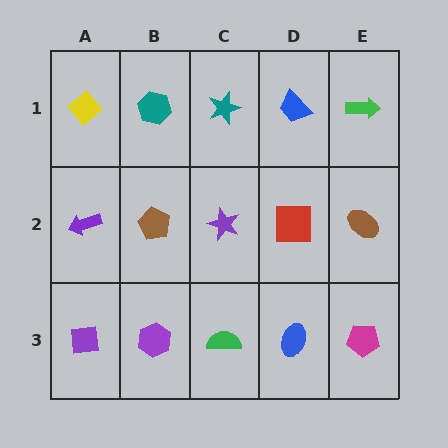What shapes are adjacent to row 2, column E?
A green arrow (row 1, column E), a magenta pentagon (row 3, column E), a red square (row 2, column D).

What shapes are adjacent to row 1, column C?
A purple star (row 2, column C), a teal hexagon (row 1, column B), a blue trapezoid (row 1, column D).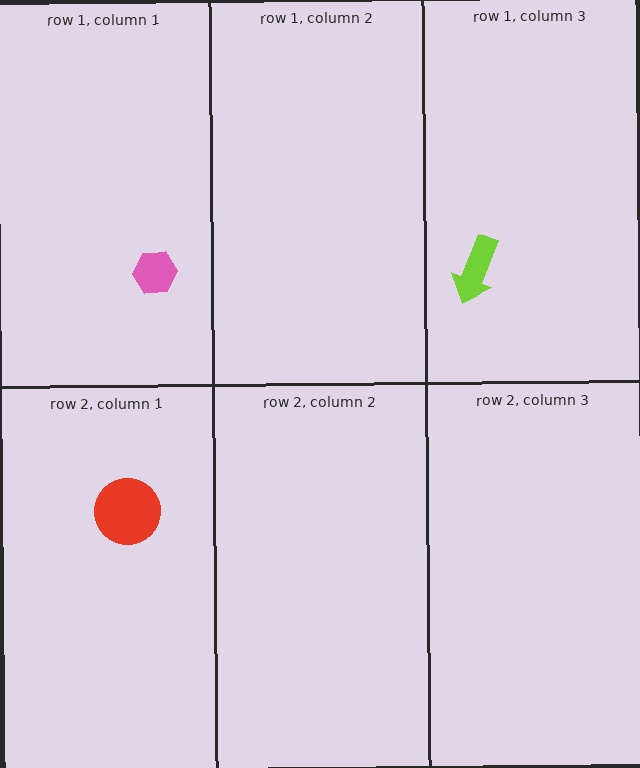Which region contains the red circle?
The row 2, column 1 region.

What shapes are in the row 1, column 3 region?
The lime arrow.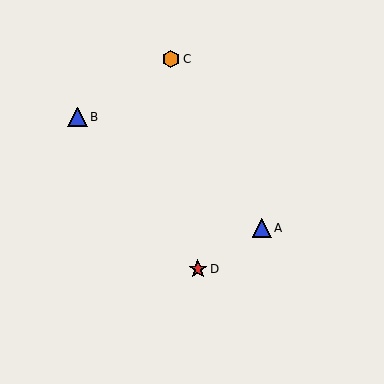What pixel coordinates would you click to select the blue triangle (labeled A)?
Click at (262, 228) to select the blue triangle A.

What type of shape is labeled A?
Shape A is a blue triangle.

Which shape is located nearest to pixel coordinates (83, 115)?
The blue triangle (labeled B) at (77, 117) is nearest to that location.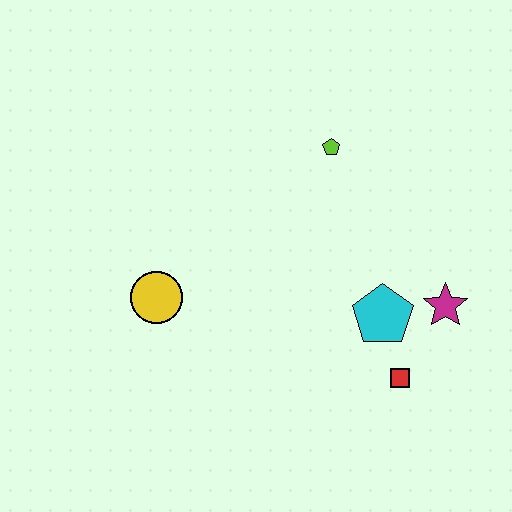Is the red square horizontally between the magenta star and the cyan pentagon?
Yes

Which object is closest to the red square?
The cyan pentagon is closest to the red square.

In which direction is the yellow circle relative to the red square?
The yellow circle is to the left of the red square.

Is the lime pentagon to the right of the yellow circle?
Yes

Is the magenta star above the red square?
Yes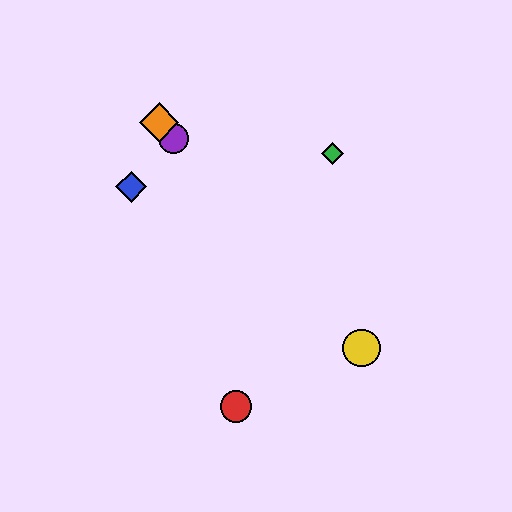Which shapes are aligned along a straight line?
The yellow circle, the purple circle, the orange diamond are aligned along a straight line.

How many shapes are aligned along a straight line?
3 shapes (the yellow circle, the purple circle, the orange diamond) are aligned along a straight line.